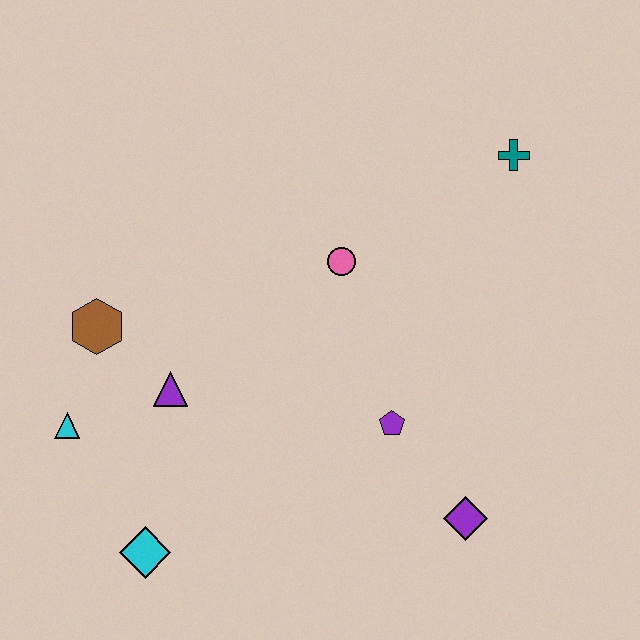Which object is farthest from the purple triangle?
The teal cross is farthest from the purple triangle.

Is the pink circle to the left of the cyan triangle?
No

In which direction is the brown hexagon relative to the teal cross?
The brown hexagon is to the left of the teal cross.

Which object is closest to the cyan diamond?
The cyan triangle is closest to the cyan diamond.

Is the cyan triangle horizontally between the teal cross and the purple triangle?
No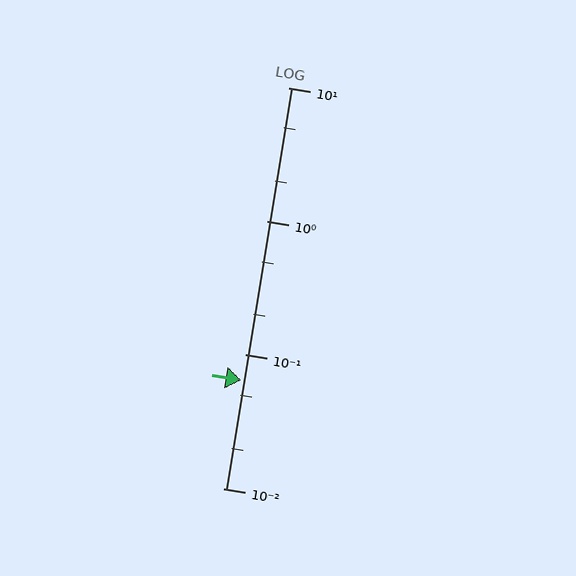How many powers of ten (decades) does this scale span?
The scale spans 3 decades, from 0.01 to 10.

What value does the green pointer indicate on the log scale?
The pointer indicates approximately 0.064.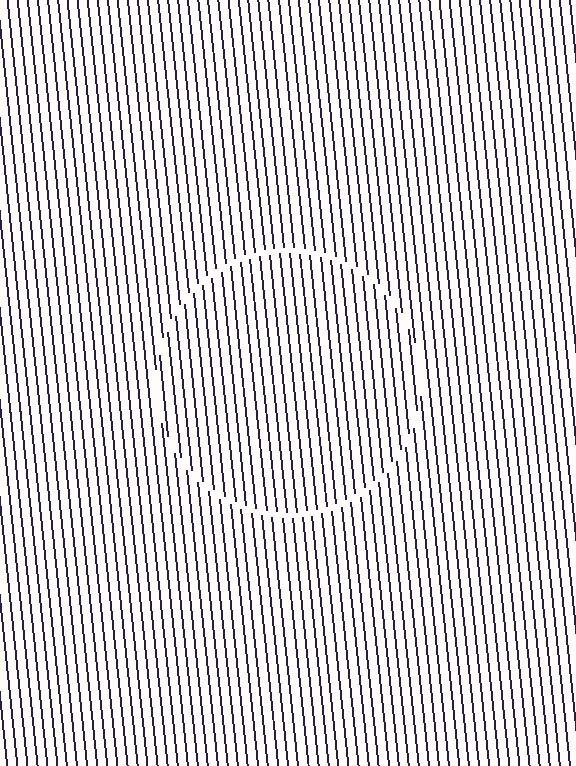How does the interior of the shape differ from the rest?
The interior of the shape contains the same grating, shifted by half a period — the contour is defined by the phase discontinuity where line-ends from the inner and outer gratings abut.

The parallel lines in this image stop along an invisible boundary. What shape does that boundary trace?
An illusory circle. The interior of the shape contains the same grating, shifted by half a period — the contour is defined by the phase discontinuity where line-ends from the inner and outer gratings abut.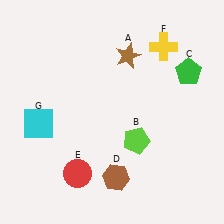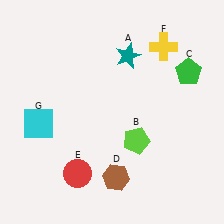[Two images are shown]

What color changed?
The star (A) changed from brown in Image 1 to teal in Image 2.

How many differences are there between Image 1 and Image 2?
There is 1 difference between the two images.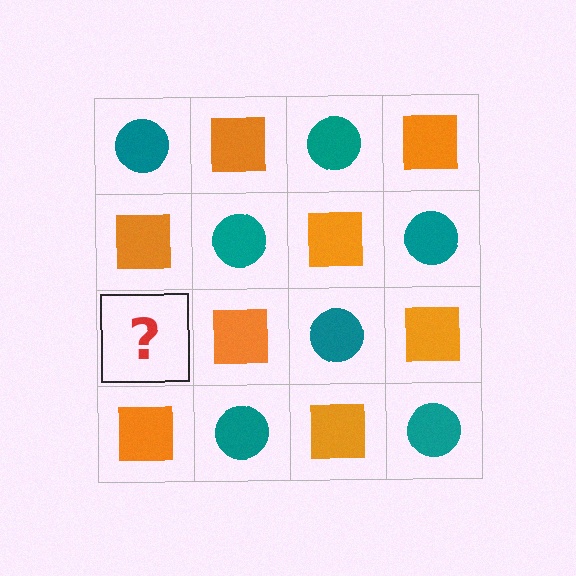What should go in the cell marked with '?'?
The missing cell should contain a teal circle.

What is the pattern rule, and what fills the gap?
The rule is that it alternates teal circle and orange square in a checkerboard pattern. The gap should be filled with a teal circle.